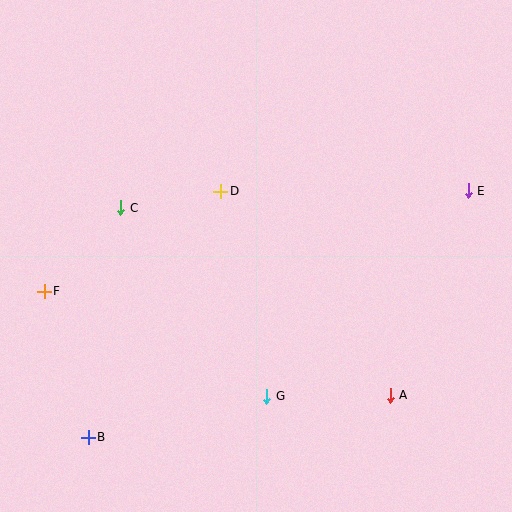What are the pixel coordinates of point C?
Point C is at (121, 208).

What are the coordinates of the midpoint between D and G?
The midpoint between D and G is at (244, 294).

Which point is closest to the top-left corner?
Point C is closest to the top-left corner.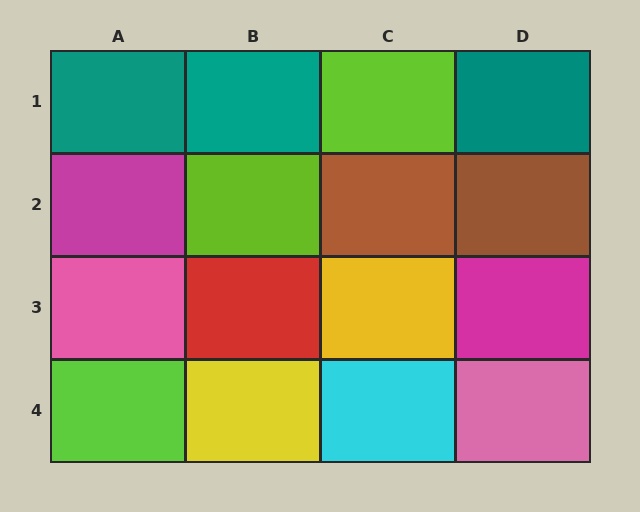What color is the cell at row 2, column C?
Brown.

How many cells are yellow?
2 cells are yellow.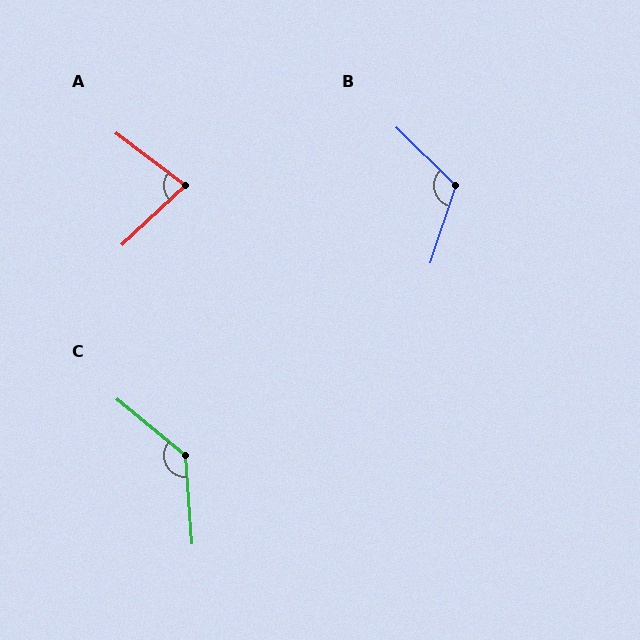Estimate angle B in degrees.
Approximately 116 degrees.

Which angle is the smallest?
A, at approximately 80 degrees.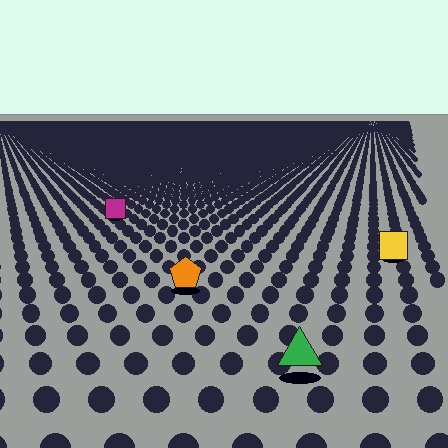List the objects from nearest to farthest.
From nearest to farthest: the green triangle, the orange pentagon, the yellow square, the magenta square.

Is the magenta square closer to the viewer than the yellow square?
No. The yellow square is closer — you can tell from the texture gradient: the ground texture is coarser near it.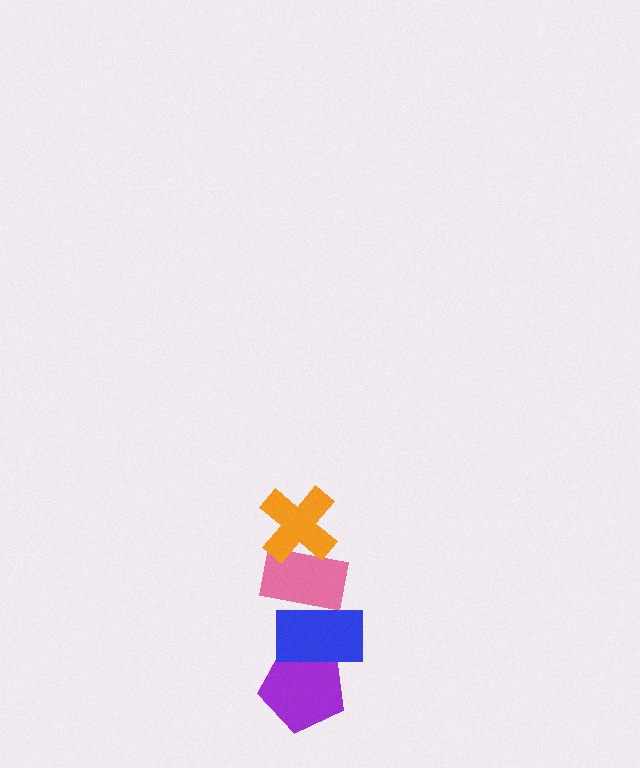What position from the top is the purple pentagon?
The purple pentagon is 4th from the top.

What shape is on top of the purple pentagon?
The blue rectangle is on top of the purple pentagon.